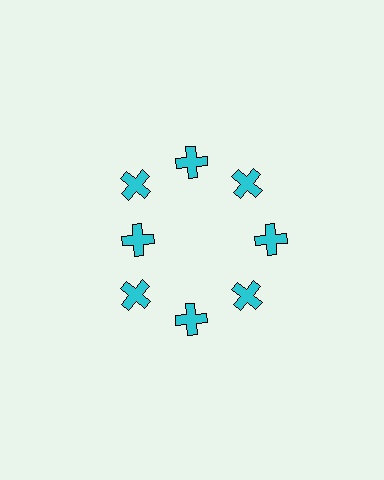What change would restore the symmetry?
The symmetry would be restored by moving it outward, back onto the ring so that all 8 crosses sit at equal angles and equal distance from the center.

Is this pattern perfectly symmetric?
No. The 8 cyan crosses are arranged in a ring, but one element near the 9 o'clock position is pulled inward toward the center, breaking the 8-fold rotational symmetry.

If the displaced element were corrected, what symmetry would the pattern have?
It would have 8-fold rotational symmetry — the pattern would map onto itself every 45 degrees.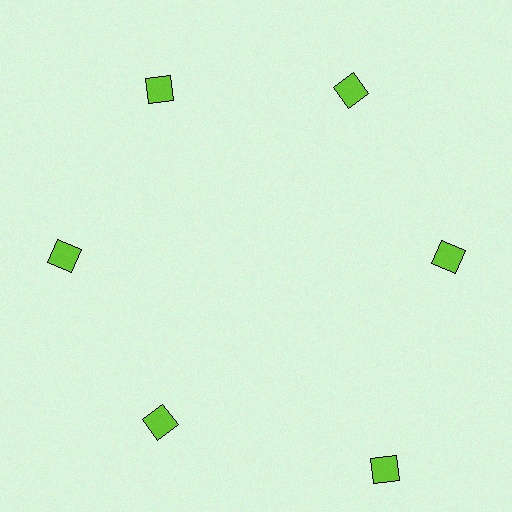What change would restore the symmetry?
The symmetry would be restored by moving it inward, back onto the ring so that all 6 squares sit at equal angles and equal distance from the center.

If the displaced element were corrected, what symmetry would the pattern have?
It would have 6-fold rotational symmetry — the pattern would map onto itself every 60 degrees.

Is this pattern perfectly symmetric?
No. The 6 lime squares are arranged in a ring, but one element near the 5 o'clock position is pushed outward from the center, breaking the 6-fold rotational symmetry.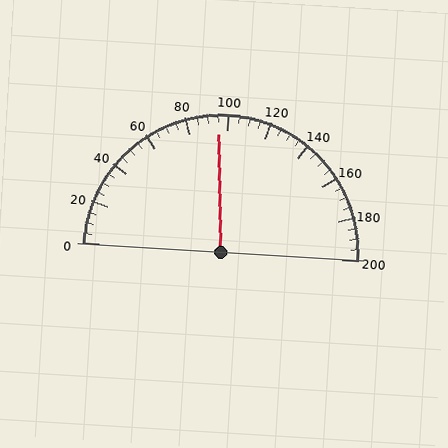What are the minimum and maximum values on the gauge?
The gauge ranges from 0 to 200.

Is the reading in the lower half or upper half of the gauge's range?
The reading is in the lower half of the range (0 to 200).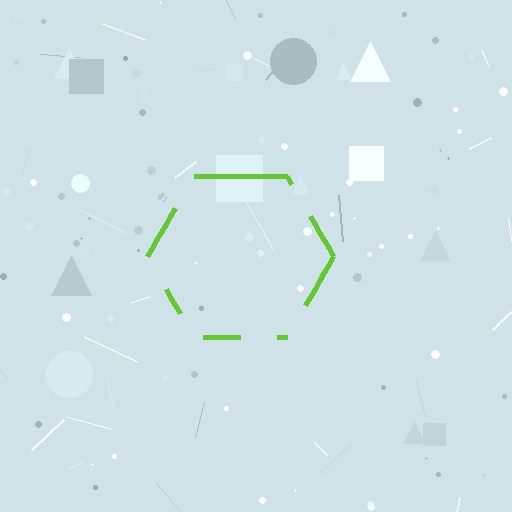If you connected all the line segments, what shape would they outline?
They would outline a hexagon.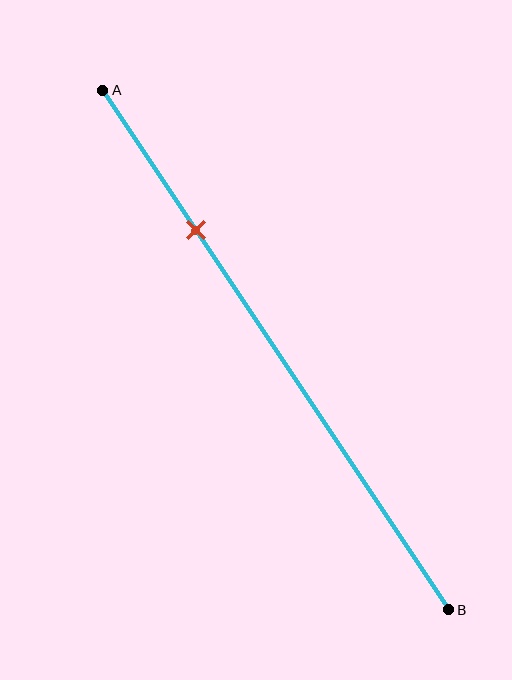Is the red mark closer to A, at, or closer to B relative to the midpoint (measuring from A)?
The red mark is closer to point A than the midpoint of segment AB.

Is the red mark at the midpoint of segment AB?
No, the mark is at about 25% from A, not at the 50% midpoint.